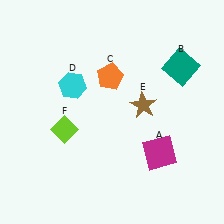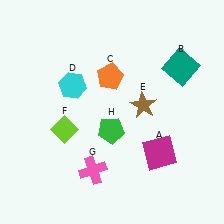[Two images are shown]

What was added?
A pink cross (G), a green pentagon (H) were added in Image 2.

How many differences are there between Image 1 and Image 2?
There are 2 differences between the two images.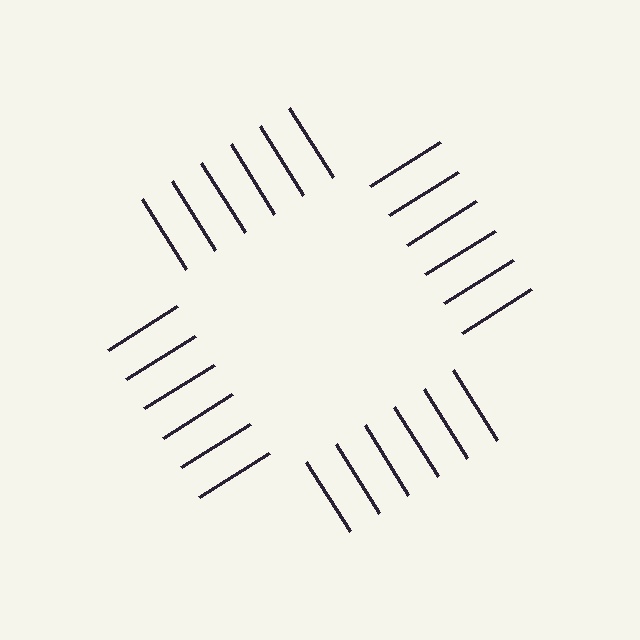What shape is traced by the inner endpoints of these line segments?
An illusory square — the line segments terminate on its edges but no continuous stroke is drawn.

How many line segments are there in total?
24 — 6 along each of the 4 edges.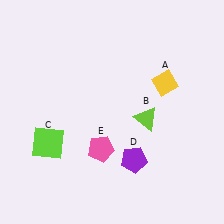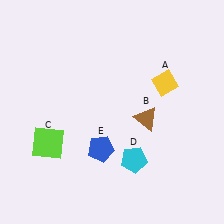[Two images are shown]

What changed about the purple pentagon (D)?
In Image 1, D is purple. In Image 2, it changed to cyan.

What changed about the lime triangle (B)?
In Image 1, B is lime. In Image 2, it changed to brown.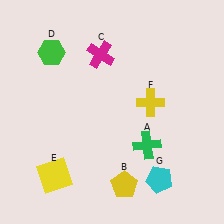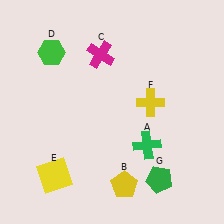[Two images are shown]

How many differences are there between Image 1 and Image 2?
There is 1 difference between the two images.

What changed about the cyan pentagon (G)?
In Image 1, G is cyan. In Image 2, it changed to green.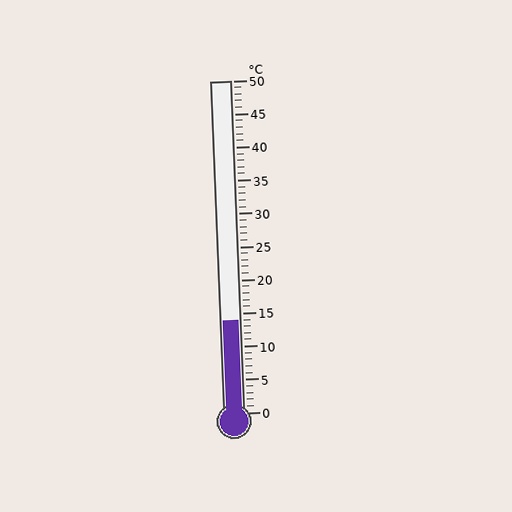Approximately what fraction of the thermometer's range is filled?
The thermometer is filled to approximately 30% of its range.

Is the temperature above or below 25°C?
The temperature is below 25°C.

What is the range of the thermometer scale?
The thermometer scale ranges from 0°C to 50°C.